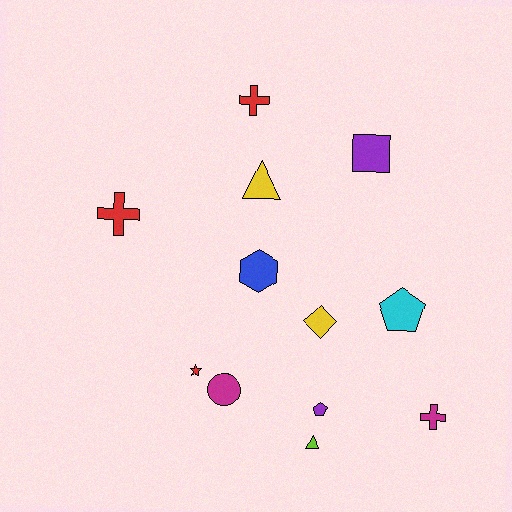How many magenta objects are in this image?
There are 2 magenta objects.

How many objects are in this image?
There are 12 objects.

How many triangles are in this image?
There are 2 triangles.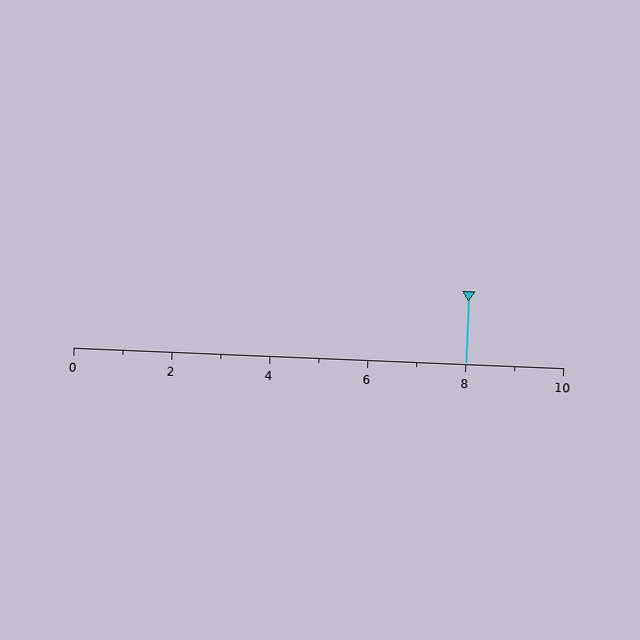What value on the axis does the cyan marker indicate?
The marker indicates approximately 8.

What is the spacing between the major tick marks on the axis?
The major ticks are spaced 2 apart.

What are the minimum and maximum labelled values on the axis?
The axis runs from 0 to 10.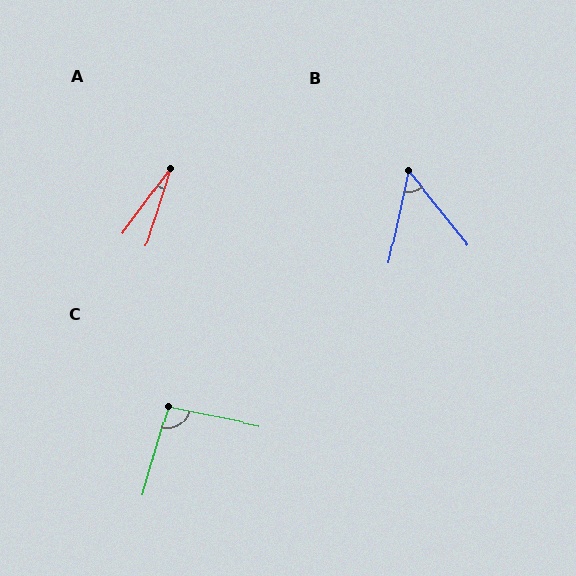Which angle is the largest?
C, at approximately 94 degrees.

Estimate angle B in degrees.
Approximately 51 degrees.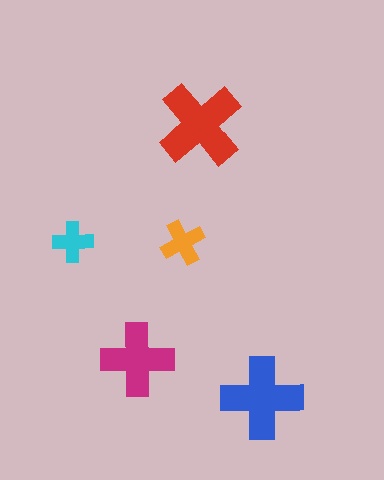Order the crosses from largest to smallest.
the red one, the blue one, the magenta one, the orange one, the cyan one.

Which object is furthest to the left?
The cyan cross is leftmost.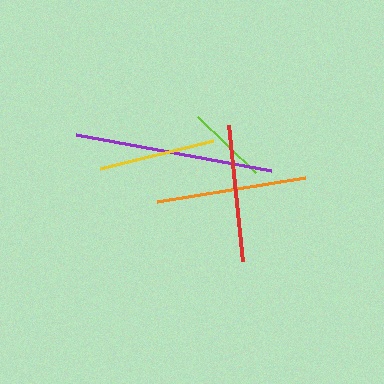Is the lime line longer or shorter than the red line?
The red line is longer than the lime line.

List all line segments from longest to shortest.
From longest to shortest: purple, orange, red, yellow, lime.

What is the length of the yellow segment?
The yellow segment is approximately 117 pixels long.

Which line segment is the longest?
The purple line is the longest at approximately 198 pixels.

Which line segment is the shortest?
The lime line is the shortest at approximately 81 pixels.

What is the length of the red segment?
The red segment is approximately 137 pixels long.